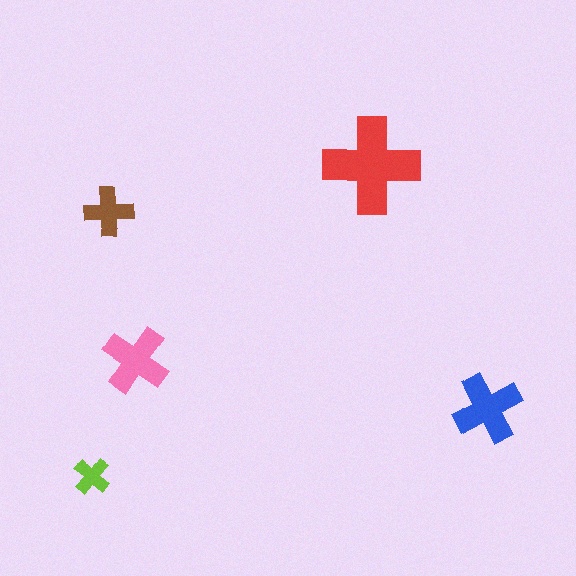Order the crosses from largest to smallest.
the red one, the blue one, the pink one, the brown one, the lime one.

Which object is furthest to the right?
The blue cross is rightmost.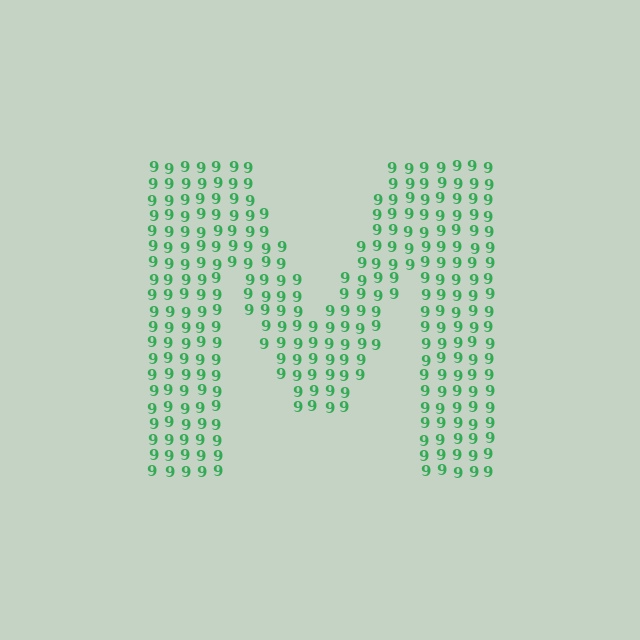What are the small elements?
The small elements are digit 9's.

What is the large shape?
The large shape is the letter M.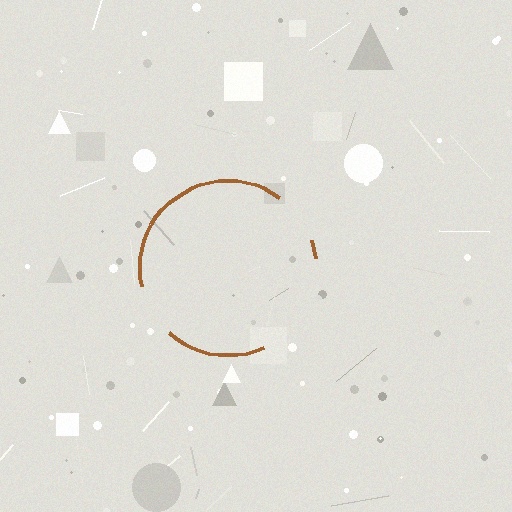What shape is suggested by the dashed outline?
The dashed outline suggests a circle.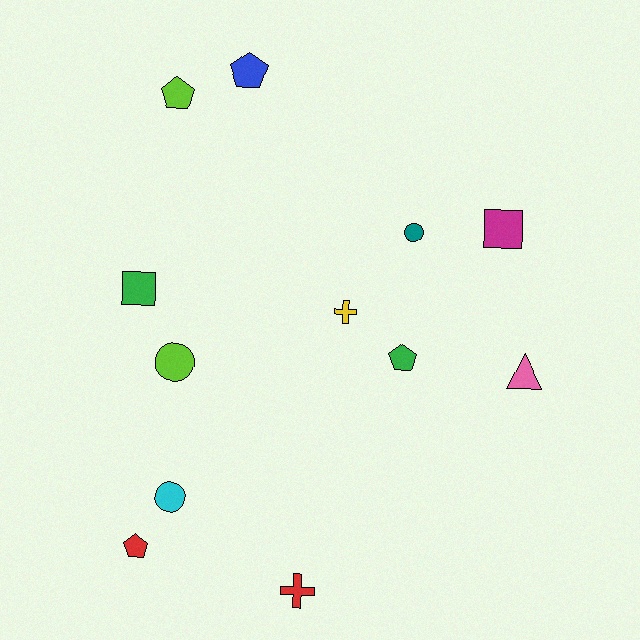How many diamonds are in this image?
There are no diamonds.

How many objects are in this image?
There are 12 objects.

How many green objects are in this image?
There are 2 green objects.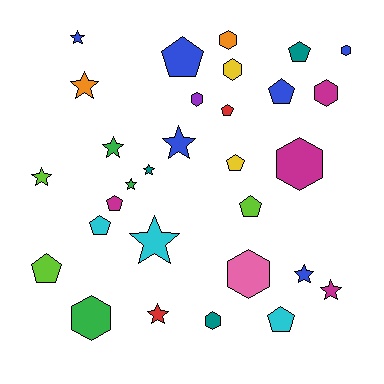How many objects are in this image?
There are 30 objects.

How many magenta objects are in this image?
There are 4 magenta objects.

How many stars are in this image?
There are 11 stars.